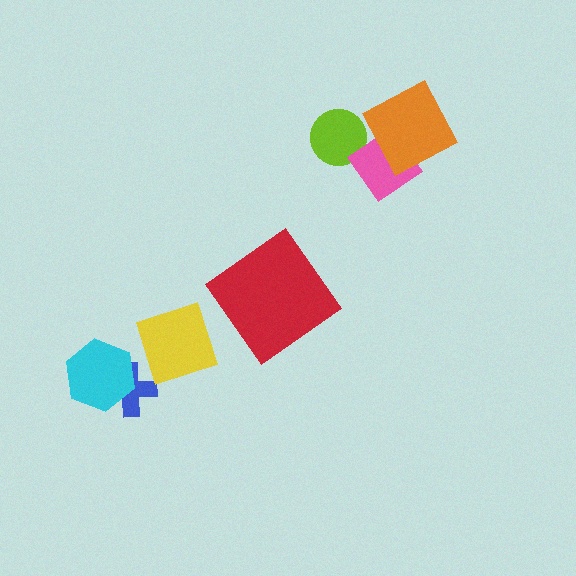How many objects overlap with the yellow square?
0 objects overlap with the yellow square.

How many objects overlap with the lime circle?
0 objects overlap with the lime circle.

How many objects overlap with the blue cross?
1 object overlaps with the blue cross.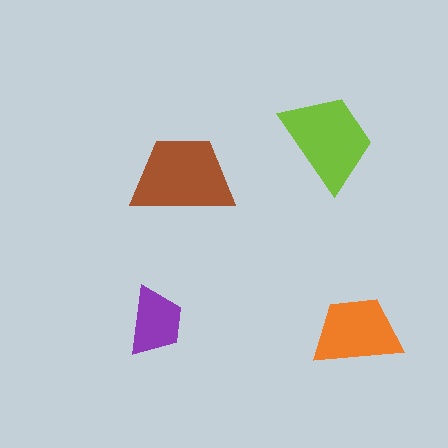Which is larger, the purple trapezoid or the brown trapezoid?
The brown one.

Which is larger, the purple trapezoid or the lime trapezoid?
The lime one.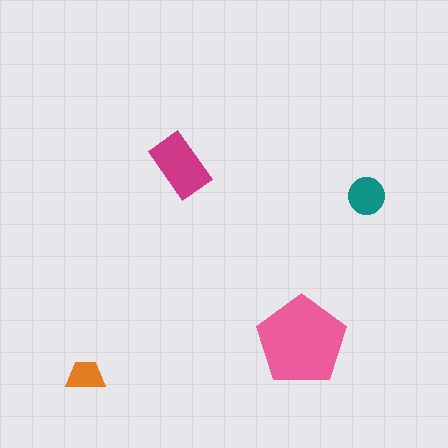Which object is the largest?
The pink pentagon.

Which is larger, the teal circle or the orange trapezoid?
The teal circle.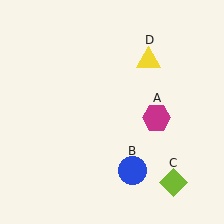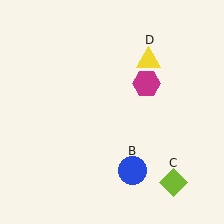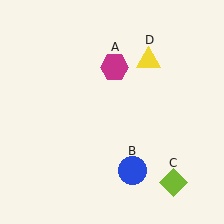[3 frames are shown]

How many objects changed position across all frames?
1 object changed position: magenta hexagon (object A).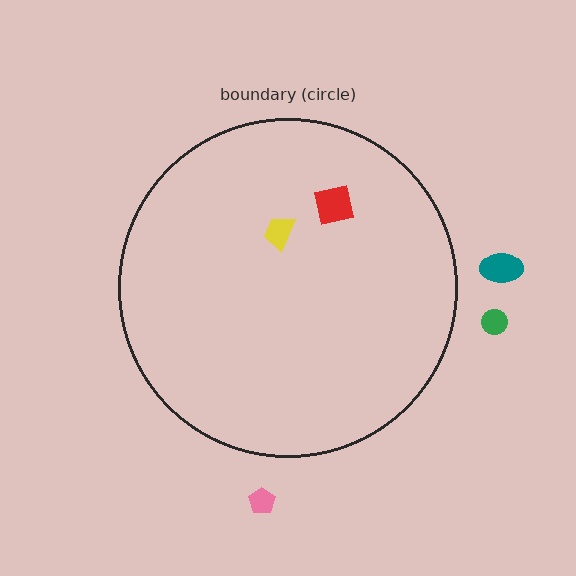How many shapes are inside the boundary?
2 inside, 3 outside.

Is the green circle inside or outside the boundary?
Outside.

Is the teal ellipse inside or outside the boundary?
Outside.